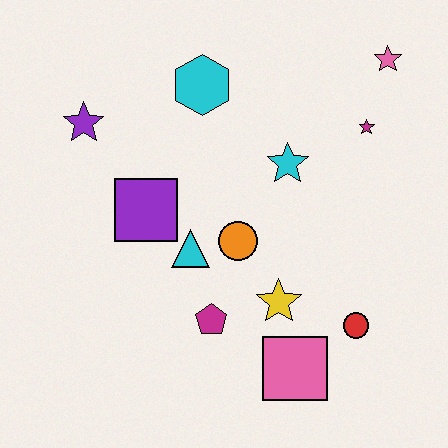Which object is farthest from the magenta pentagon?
The pink star is farthest from the magenta pentagon.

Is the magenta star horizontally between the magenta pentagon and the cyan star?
No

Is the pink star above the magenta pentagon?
Yes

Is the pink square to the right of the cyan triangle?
Yes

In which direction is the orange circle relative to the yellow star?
The orange circle is above the yellow star.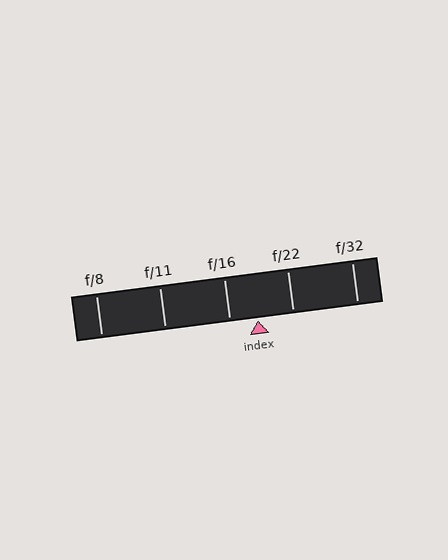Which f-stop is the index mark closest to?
The index mark is closest to f/16.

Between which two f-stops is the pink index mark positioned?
The index mark is between f/16 and f/22.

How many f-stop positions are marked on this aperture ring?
There are 5 f-stop positions marked.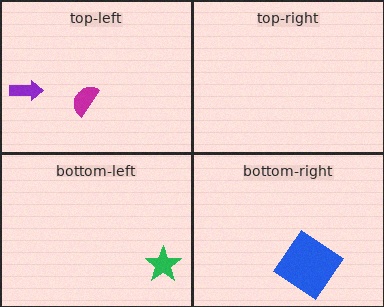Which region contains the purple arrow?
The top-left region.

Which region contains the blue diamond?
The bottom-right region.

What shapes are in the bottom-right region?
The blue diamond.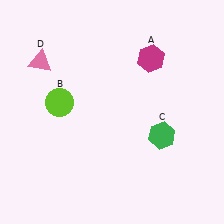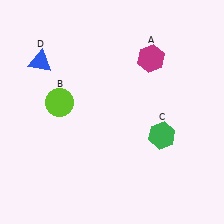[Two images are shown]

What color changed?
The triangle (D) changed from pink in Image 1 to blue in Image 2.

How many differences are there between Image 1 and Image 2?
There is 1 difference between the two images.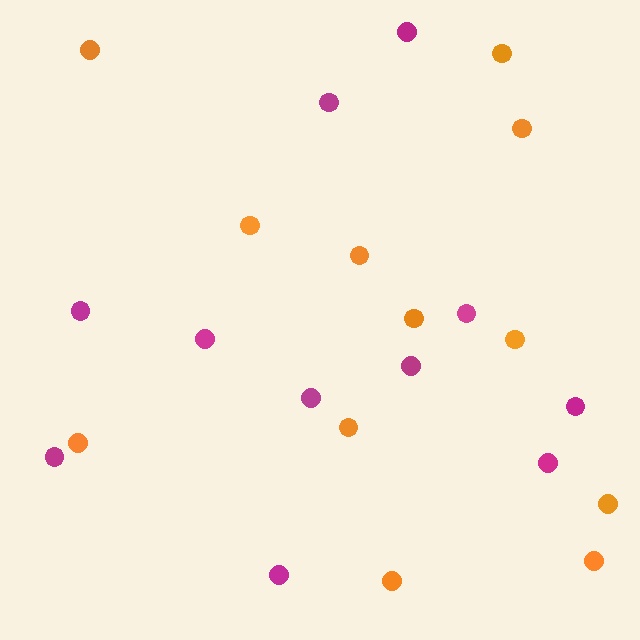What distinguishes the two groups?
There are 2 groups: one group of orange circles (12) and one group of magenta circles (11).